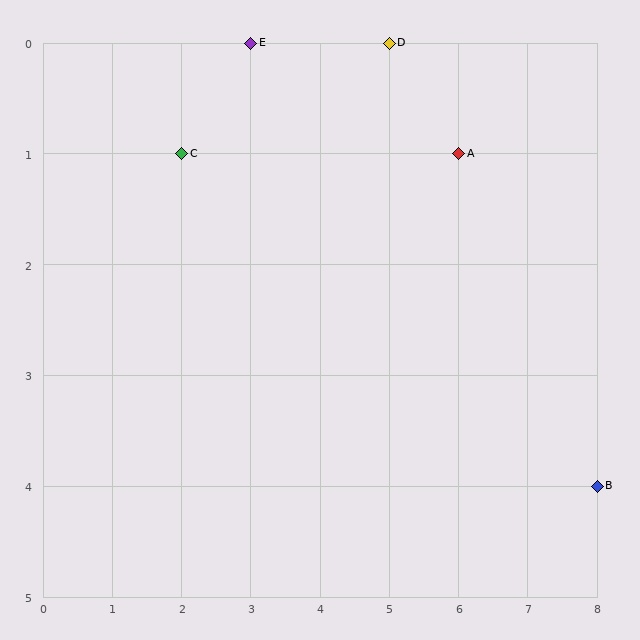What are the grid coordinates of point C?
Point C is at grid coordinates (2, 1).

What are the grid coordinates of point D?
Point D is at grid coordinates (5, 0).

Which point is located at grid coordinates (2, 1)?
Point C is at (2, 1).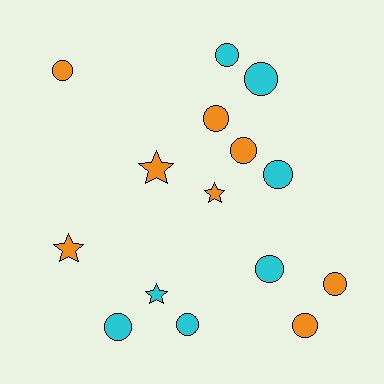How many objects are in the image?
There are 15 objects.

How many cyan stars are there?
There is 1 cyan star.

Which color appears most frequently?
Orange, with 8 objects.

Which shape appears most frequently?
Circle, with 11 objects.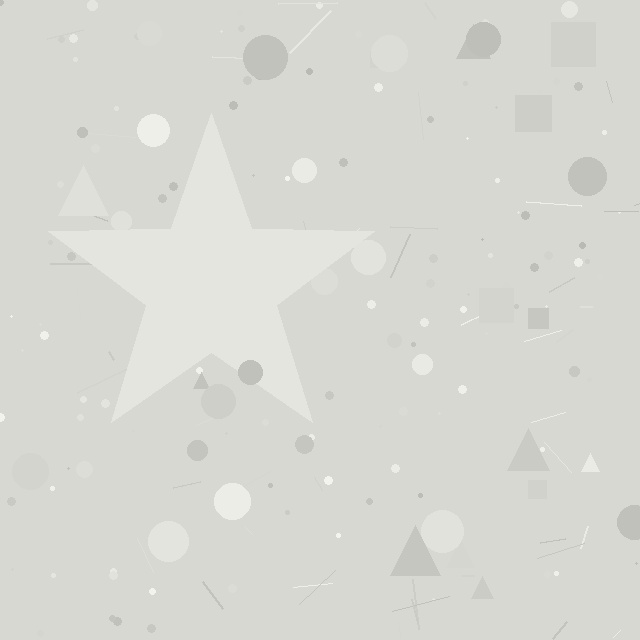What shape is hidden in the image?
A star is hidden in the image.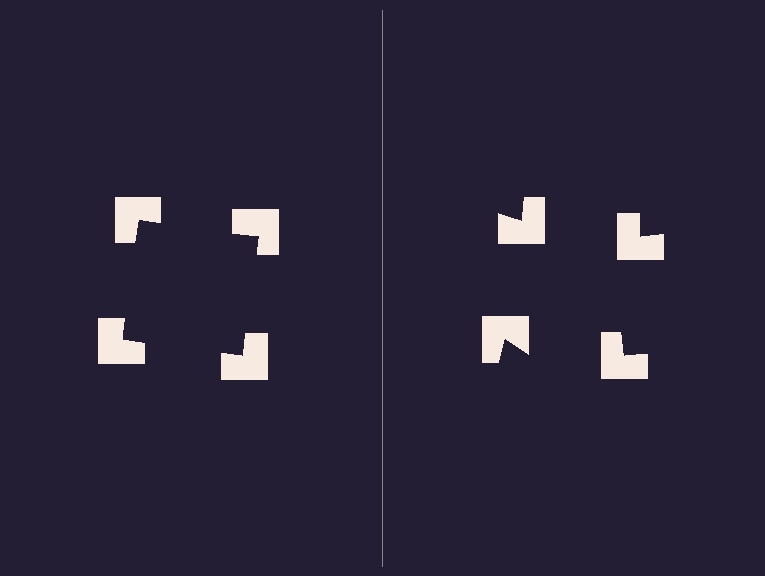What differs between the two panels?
The notched squares are positioned identically on both sides; only the wedge orientations differ. On the left they align to a square; on the right they are misaligned.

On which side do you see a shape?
An illusory square appears on the left side. On the right side the wedge cuts are rotated, so no coherent shape forms.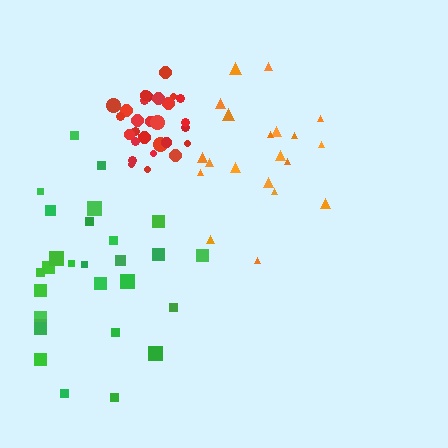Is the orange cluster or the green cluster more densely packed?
Green.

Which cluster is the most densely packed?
Red.